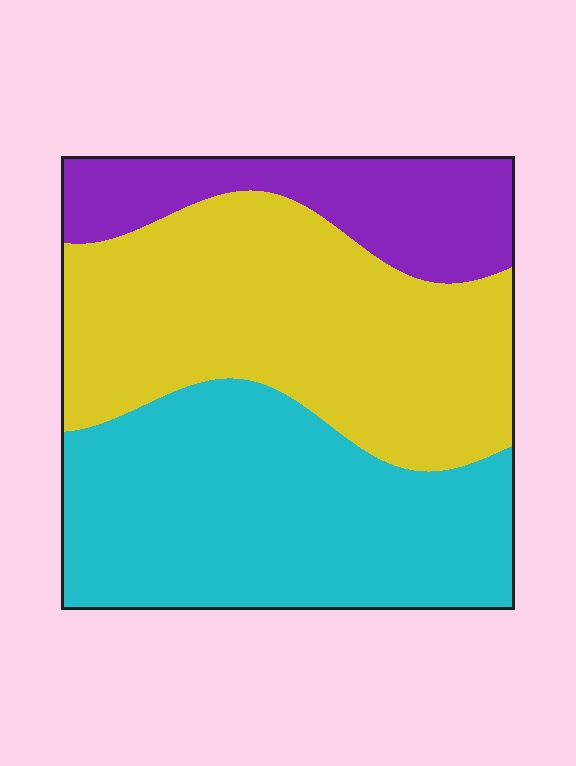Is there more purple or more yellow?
Yellow.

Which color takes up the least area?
Purple, at roughly 20%.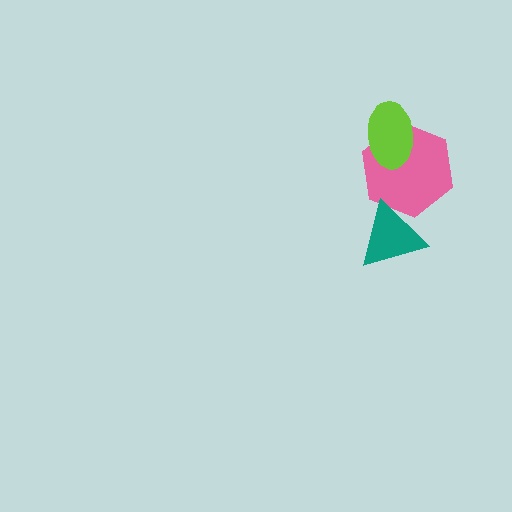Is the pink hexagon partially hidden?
Yes, it is partially covered by another shape.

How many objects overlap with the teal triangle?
1 object overlaps with the teal triangle.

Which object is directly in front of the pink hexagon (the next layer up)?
The lime ellipse is directly in front of the pink hexagon.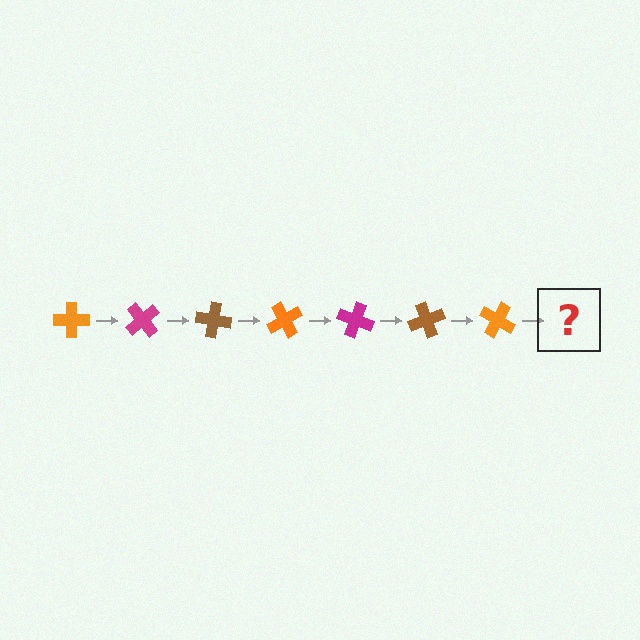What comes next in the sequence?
The next element should be a magenta cross, rotated 350 degrees from the start.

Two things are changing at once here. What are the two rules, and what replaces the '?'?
The two rules are that it rotates 50 degrees each step and the color cycles through orange, magenta, and brown. The '?' should be a magenta cross, rotated 350 degrees from the start.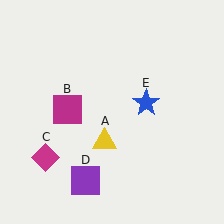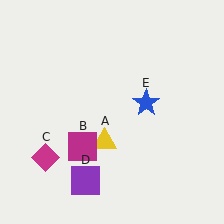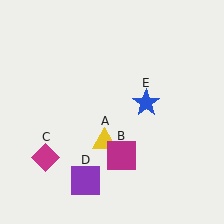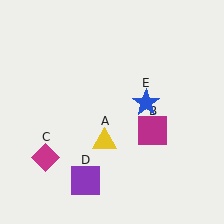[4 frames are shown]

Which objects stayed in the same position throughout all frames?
Yellow triangle (object A) and magenta diamond (object C) and purple square (object D) and blue star (object E) remained stationary.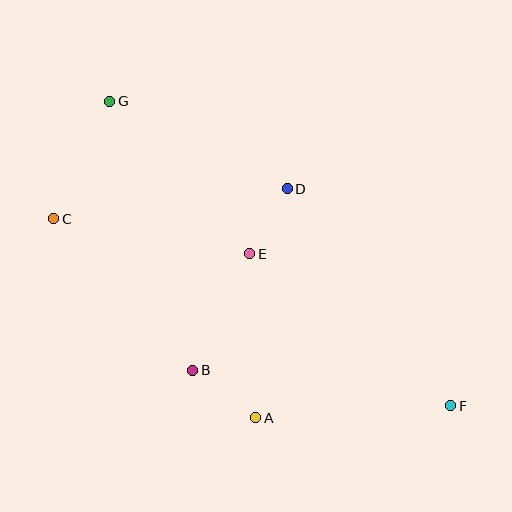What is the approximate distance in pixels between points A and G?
The distance between A and G is approximately 349 pixels.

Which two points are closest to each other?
Points D and E are closest to each other.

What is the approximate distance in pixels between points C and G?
The distance between C and G is approximately 131 pixels.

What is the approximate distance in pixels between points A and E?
The distance between A and E is approximately 164 pixels.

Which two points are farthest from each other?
Points F and G are farthest from each other.